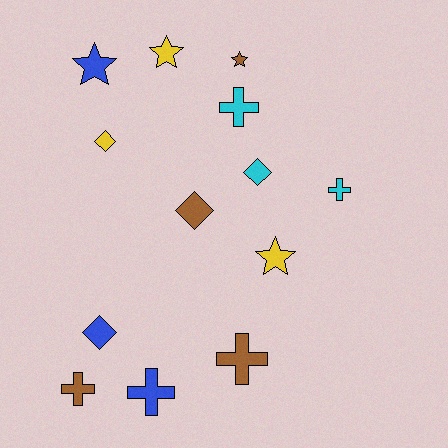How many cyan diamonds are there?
There is 1 cyan diamond.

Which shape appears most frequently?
Cross, with 5 objects.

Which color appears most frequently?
Brown, with 4 objects.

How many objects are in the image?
There are 13 objects.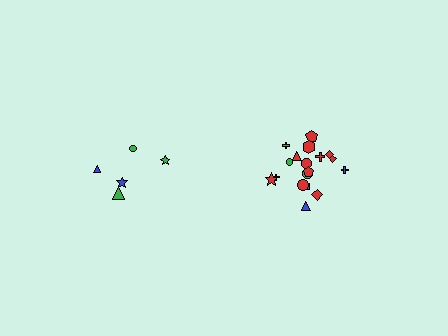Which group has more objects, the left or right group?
The right group.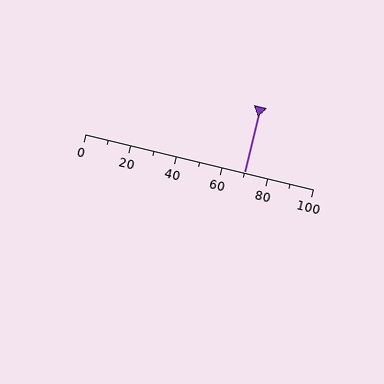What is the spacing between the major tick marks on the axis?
The major ticks are spaced 20 apart.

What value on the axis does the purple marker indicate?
The marker indicates approximately 70.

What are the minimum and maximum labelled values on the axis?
The axis runs from 0 to 100.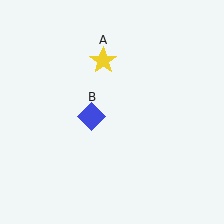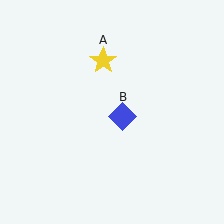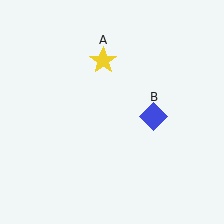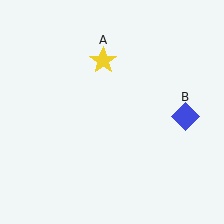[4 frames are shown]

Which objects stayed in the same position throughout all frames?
Yellow star (object A) remained stationary.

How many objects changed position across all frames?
1 object changed position: blue diamond (object B).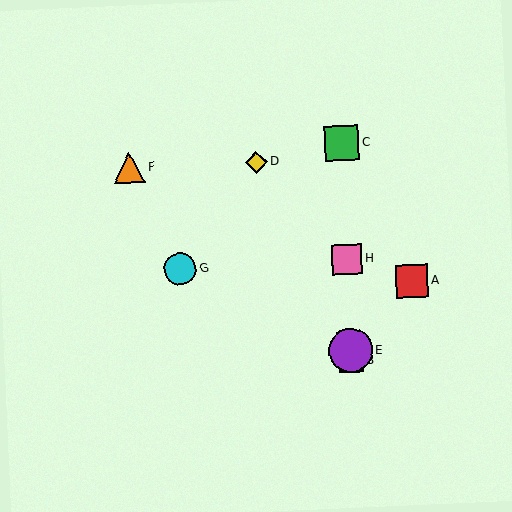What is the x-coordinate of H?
Object H is at x≈347.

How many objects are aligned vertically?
4 objects (B, C, E, H) are aligned vertically.